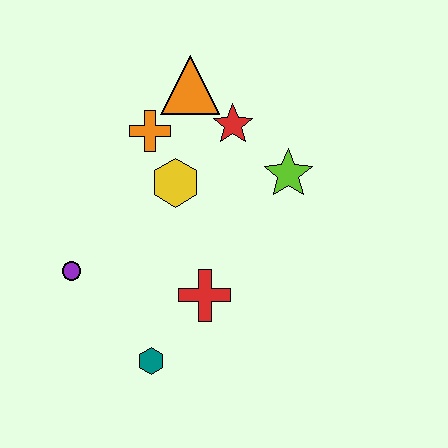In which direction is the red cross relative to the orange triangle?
The red cross is below the orange triangle.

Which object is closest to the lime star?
The red star is closest to the lime star.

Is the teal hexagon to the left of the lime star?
Yes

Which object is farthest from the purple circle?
The lime star is farthest from the purple circle.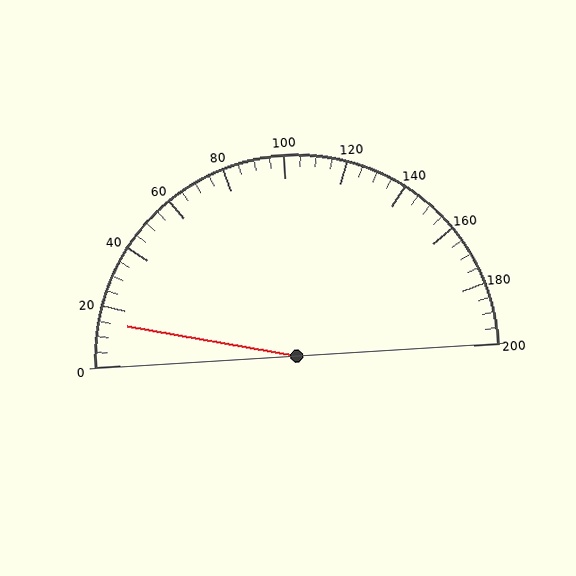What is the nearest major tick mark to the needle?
The nearest major tick mark is 20.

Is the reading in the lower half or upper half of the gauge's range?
The reading is in the lower half of the range (0 to 200).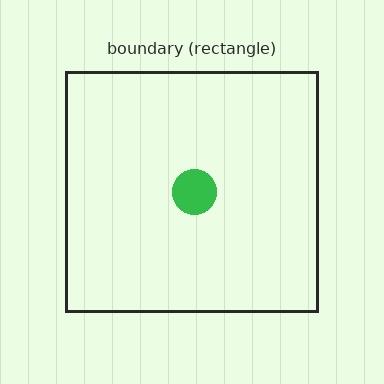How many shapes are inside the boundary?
1 inside, 0 outside.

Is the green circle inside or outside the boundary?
Inside.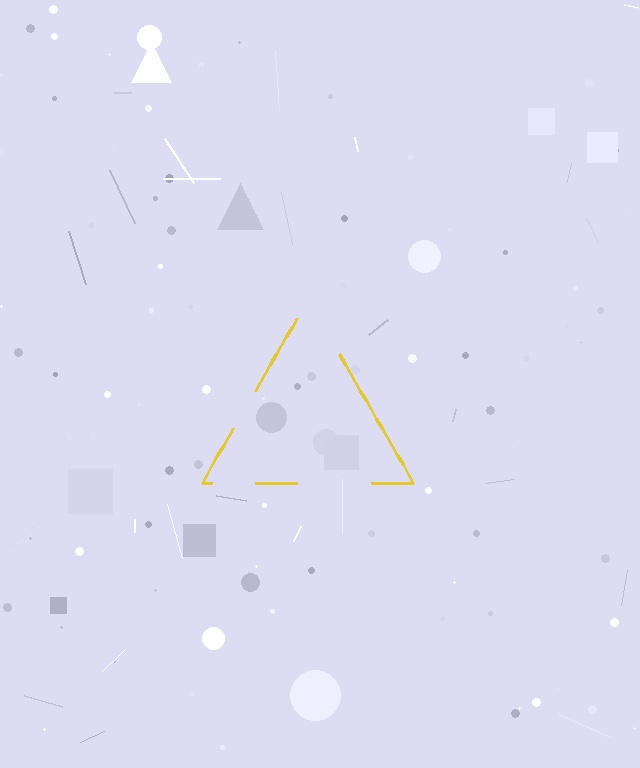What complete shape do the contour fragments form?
The contour fragments form a triangle.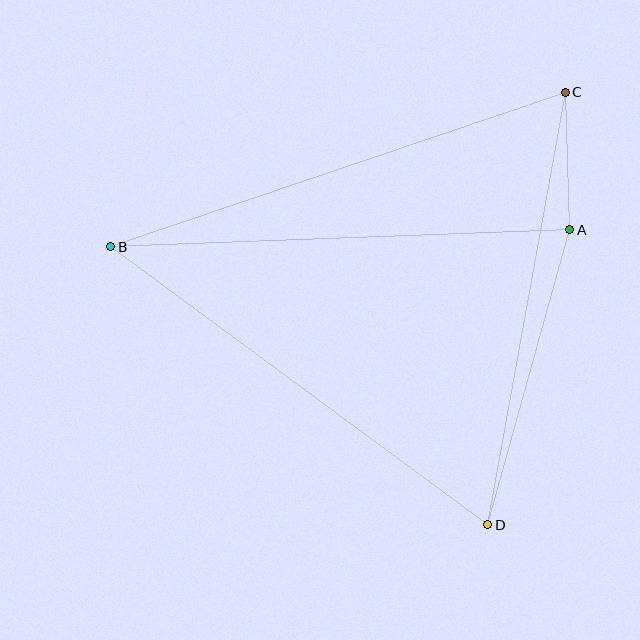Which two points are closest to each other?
Points A and C are closest to each other.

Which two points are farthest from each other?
Points B and C are farthest from each other.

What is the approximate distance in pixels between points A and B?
The distance between A and B is approximately 460 pixels.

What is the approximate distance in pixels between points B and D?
The distance between B and D is approximately 468 pixels.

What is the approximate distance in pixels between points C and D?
The distance between C and D is approximately 440 pixels.